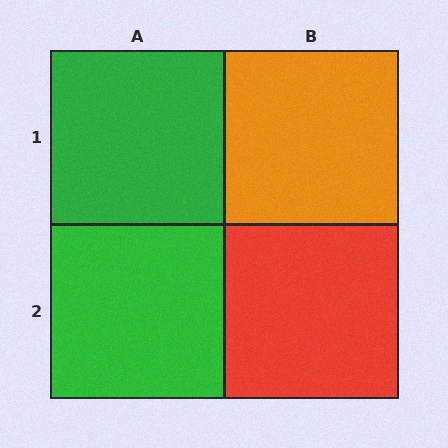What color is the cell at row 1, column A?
Green.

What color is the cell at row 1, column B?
Orange.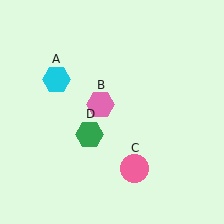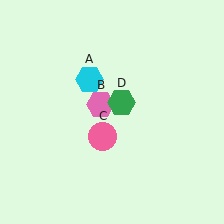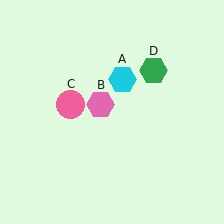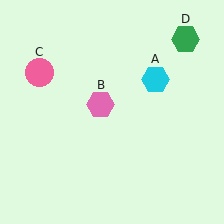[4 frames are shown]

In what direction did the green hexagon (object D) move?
The green hexagon (object D) moved up and to the right.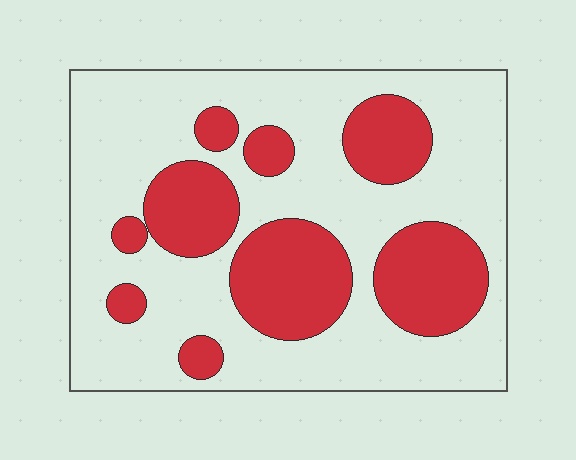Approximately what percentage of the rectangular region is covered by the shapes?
Approximately 30%.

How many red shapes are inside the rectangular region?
9.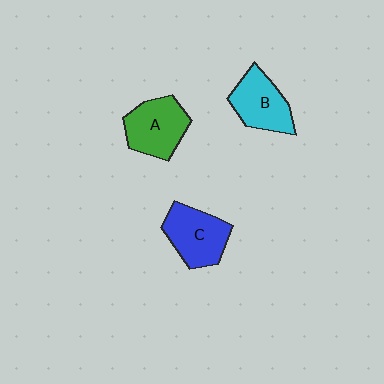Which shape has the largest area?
Shape C (blue).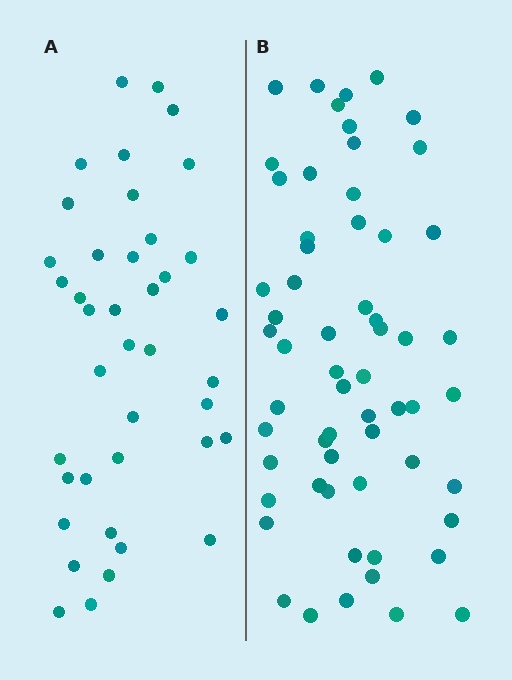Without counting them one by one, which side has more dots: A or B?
Region B (the right region) has more dots.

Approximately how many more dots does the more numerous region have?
Region B has approximately 20 more dots than region A.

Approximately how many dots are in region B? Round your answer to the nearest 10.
About 60 dots.